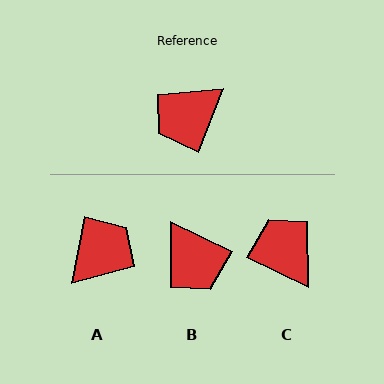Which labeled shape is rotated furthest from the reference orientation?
A, about 170 degrees away.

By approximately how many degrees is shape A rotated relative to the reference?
Approximately 170 degrees clockwise.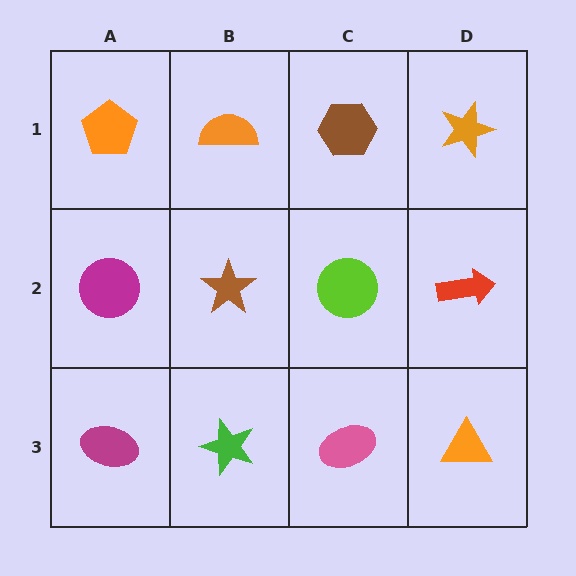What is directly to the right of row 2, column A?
A brown star.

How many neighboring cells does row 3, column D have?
2.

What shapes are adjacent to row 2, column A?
An orange pentagon (row 1, column A), a magenta ellipse (row 3, column A), a brown star (row 2, column B).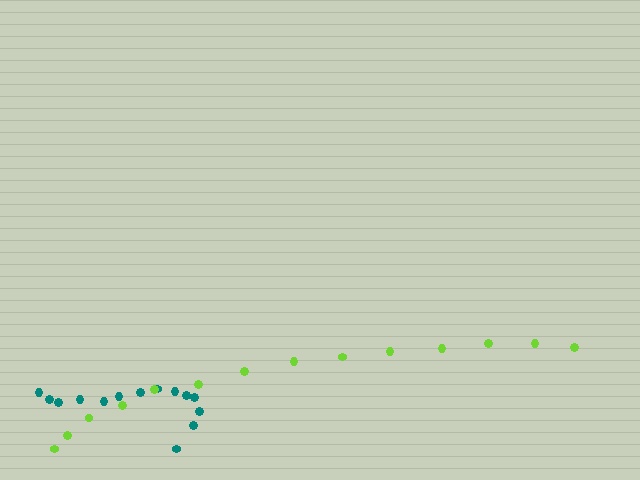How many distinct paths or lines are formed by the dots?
There are 2 distinct paths.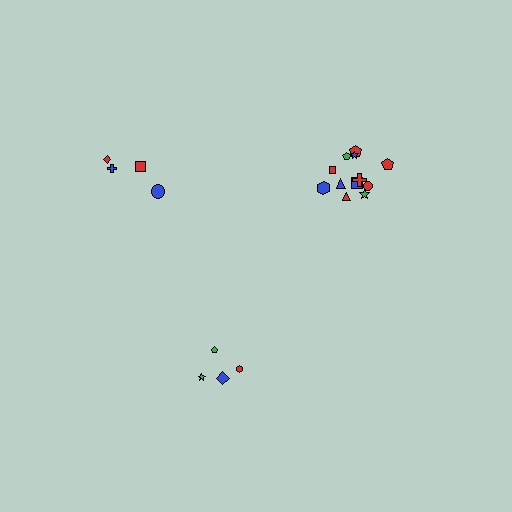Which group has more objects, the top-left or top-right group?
The top-right group.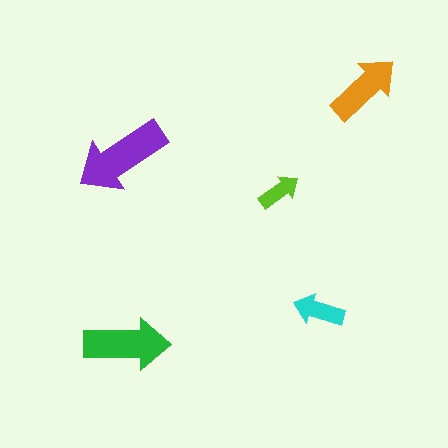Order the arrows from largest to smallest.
the purple one, the green one, the orange one, the cyan one, the lime one.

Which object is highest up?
The orange arrow is topmost.